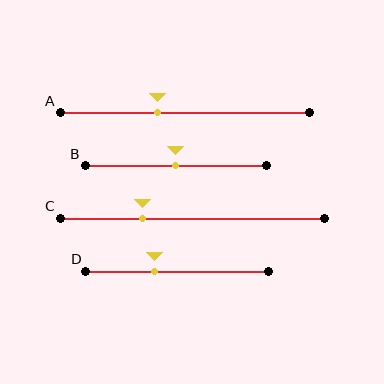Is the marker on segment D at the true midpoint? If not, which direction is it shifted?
No, the marker on segment D is shifted to the left by about 12% of the segment length.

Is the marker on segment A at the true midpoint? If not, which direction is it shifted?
No, the marker on segment A is shifted to the left by about 11% of the segment length.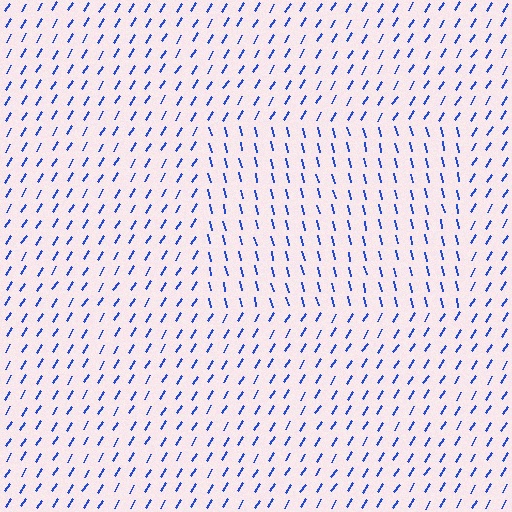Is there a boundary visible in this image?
Yes, there is a texture boundary formed by a change in line orientation.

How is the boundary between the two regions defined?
The boundary is defined purely by a change in line orientation (approximately 45 degrees difference). All lines are the same color and thickness.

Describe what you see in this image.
The image is filled with small blue line segments. A rectangle region in the image has lines oriented differently from the surrounding lines, creating a visible texture boundary.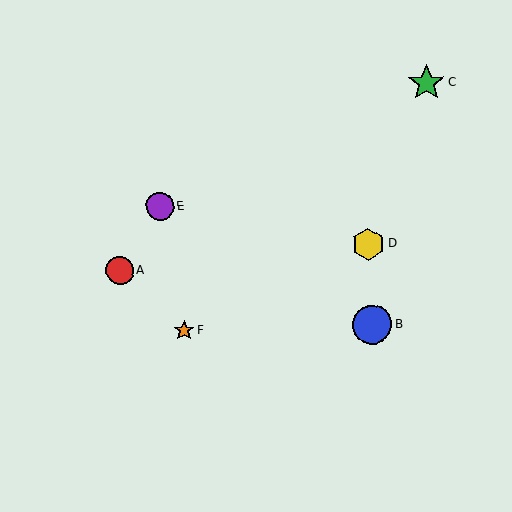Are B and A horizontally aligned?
No, B is at y≈325 and A is at y≈270.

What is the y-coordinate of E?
Object E is at y≈206.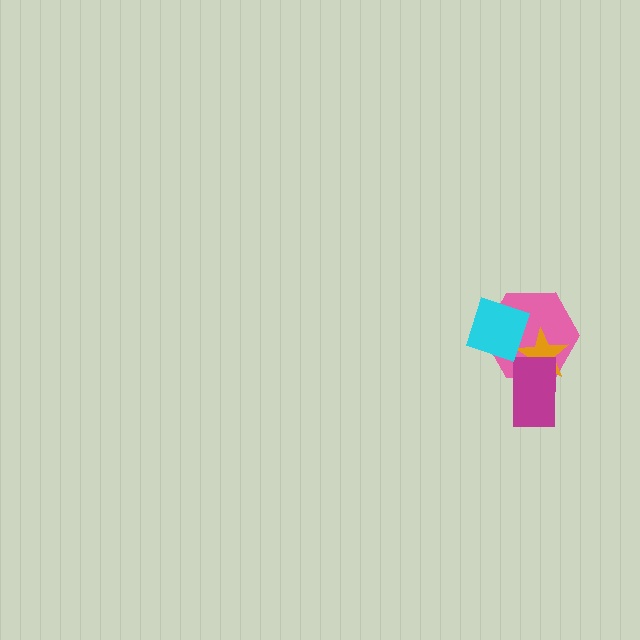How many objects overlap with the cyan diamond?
2 objects overlap with the cyan diamond.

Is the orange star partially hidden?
Yes, it is partially covered by another shape.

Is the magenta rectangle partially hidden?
No, no other shape covers it.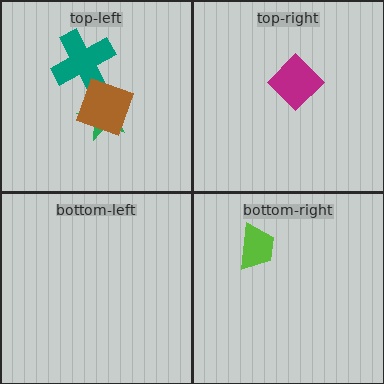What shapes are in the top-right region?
The magenta diamond.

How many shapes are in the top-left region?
3.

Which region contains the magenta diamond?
The top-right region.